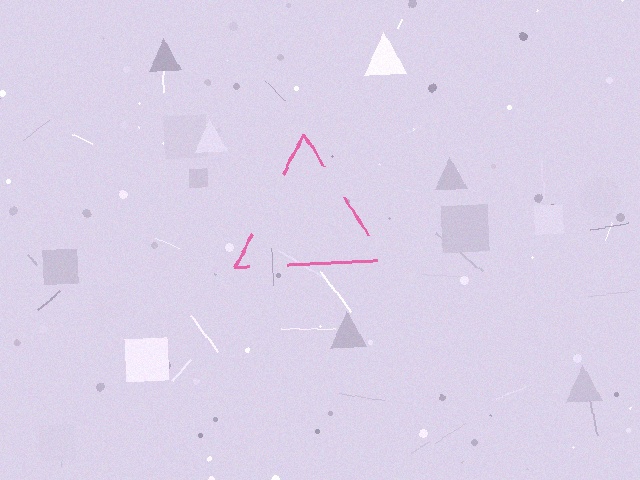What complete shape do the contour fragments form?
The contour fragments form a triangle.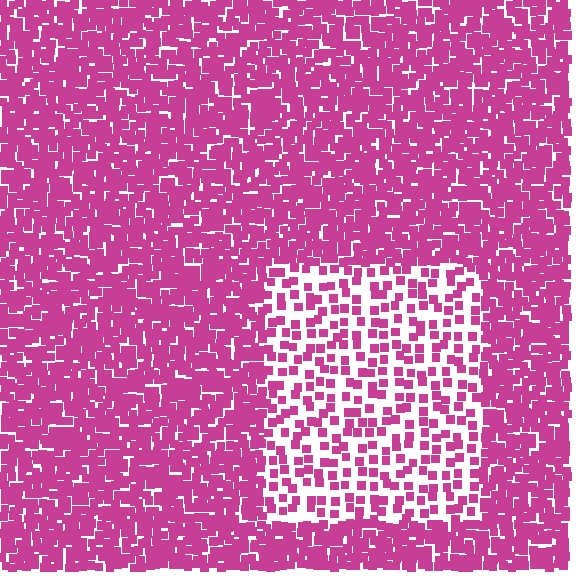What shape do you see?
I see a rectangle.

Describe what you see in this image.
The image contains small magenta elements arranged at two different densities. A rectangle-shaped region is visible where the elements are less densely packed than the surrounding area.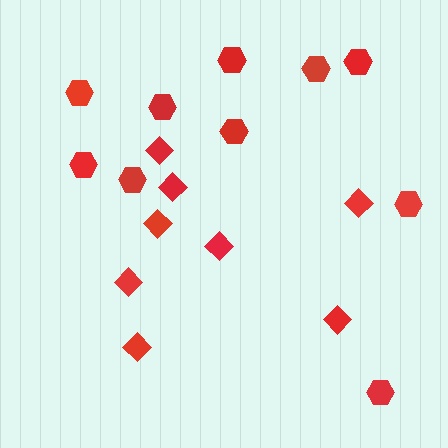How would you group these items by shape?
There are 2 groups: one group of diamonds (8) and one group of hexagons (10).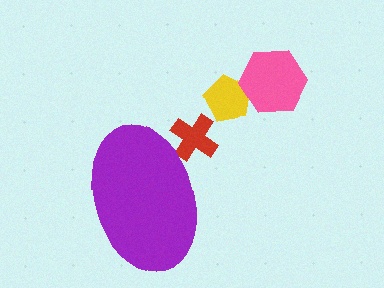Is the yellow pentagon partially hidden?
No, the yellow pentagon is fully visible.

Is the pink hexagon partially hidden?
No, the pink hexagon is fully visible.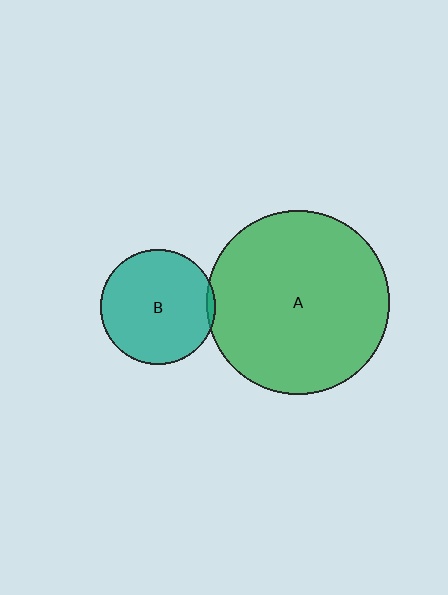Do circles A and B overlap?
Yes.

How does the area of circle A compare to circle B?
Approximately 2.5 times.